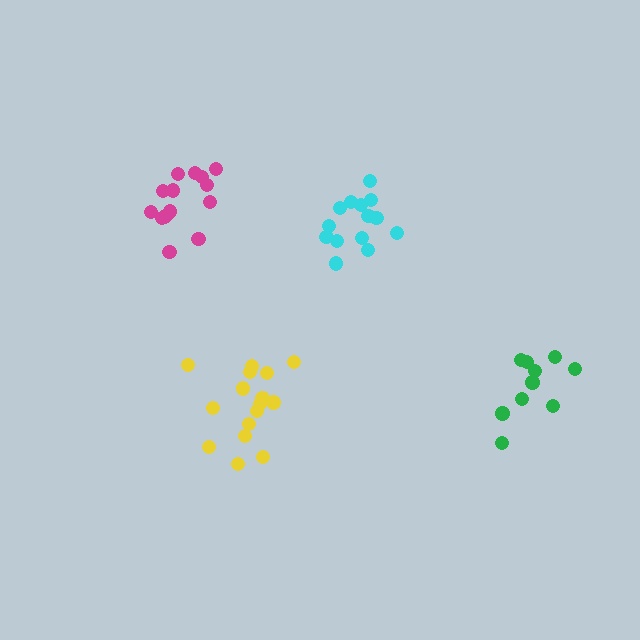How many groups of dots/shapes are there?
There are 4 groups.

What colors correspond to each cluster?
The clusters are colored: yellow, magenta, cyan, green.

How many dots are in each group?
Group 1: 16 dots, Group 2: 15 dots, Group 3: 14 dots, Group 4: 10 dots (55 total).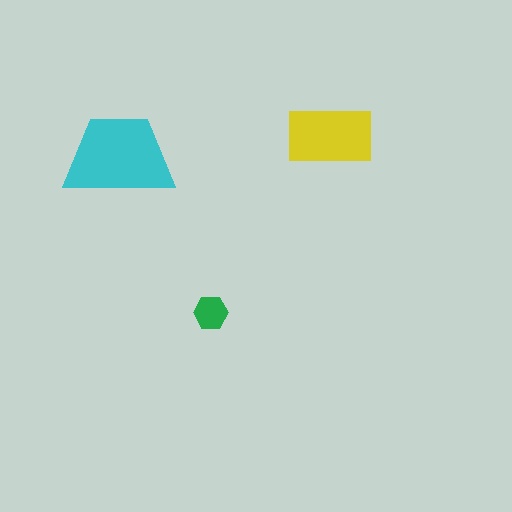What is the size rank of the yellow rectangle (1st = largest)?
2nd.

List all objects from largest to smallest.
The cyan trapezoid, the yellow rectangle, the green hexagon.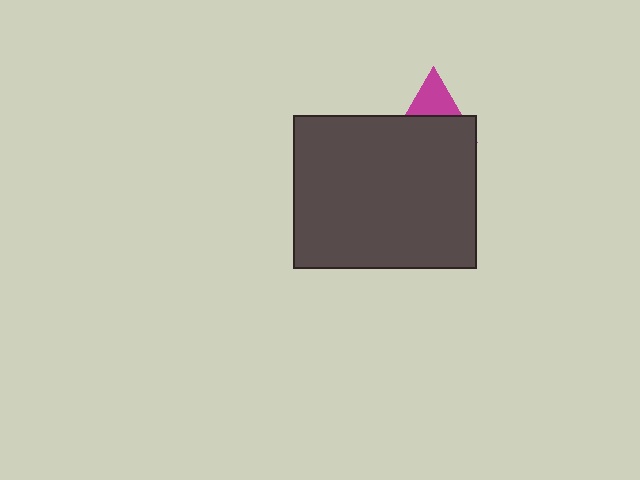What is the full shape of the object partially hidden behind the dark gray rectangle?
The partially hidden object is a magenta triangle.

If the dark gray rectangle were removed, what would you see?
You would see the complete magenta triangle.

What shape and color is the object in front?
The object in front is a dark gray rectangle.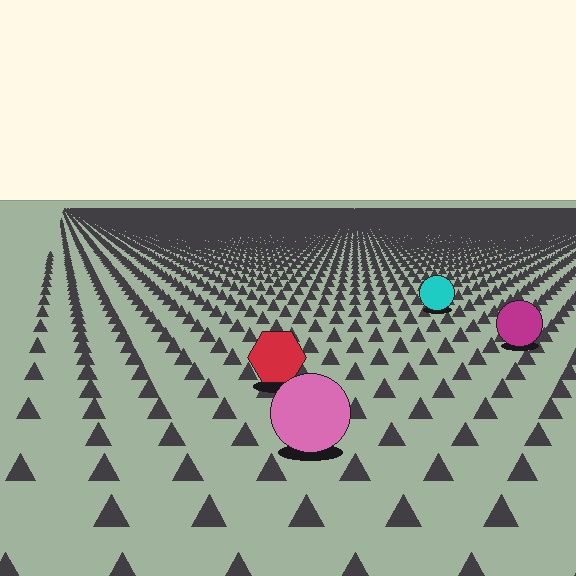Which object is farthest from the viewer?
The cyan circle is farthest from the viewer. It appears smaller and the ground texture around it is denser.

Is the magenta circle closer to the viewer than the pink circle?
No. The pink circle is closer — you can tell from the texture gradient: the ground texture is coarser near it.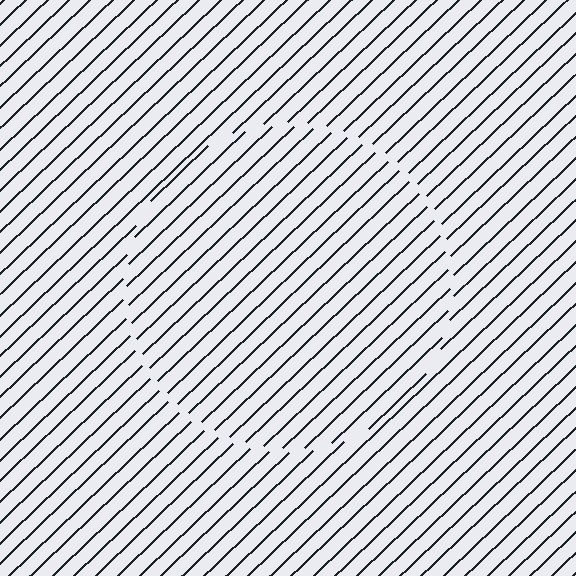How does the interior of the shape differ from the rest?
The interior of the shape contains the same grating, shifted by half a period — the contour is defined by the phase discontinuity where line-ends from the inner and outer gratings abut.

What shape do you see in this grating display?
An illusory circle. The interior of the shape contains the same grating, shifted by half a period — the contour is defined by the phase discontinuity where line-ends from the inner and outer gratings abut.